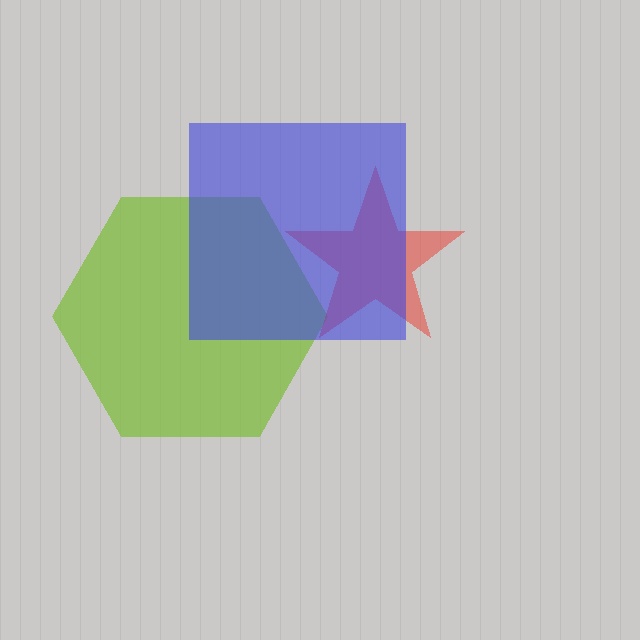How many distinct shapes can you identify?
There are 3 distinct shapes: a lime hexagon, a red star, a blue square.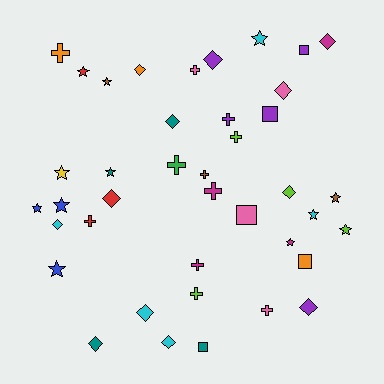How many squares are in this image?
There are 5 squares.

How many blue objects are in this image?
There are 3 blue objects.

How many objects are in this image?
There are 40 objects.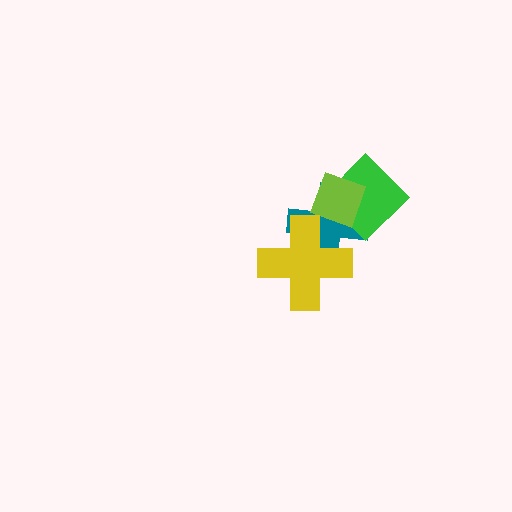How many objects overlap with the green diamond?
2 objects overlap with the green diamond.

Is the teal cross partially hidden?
Yes, it is partially covered by another shape.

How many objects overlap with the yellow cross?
1 object overlaps with the yellow cross.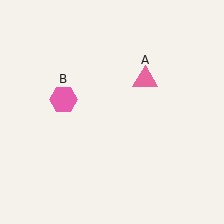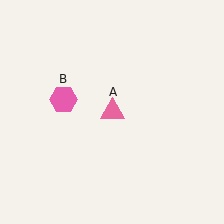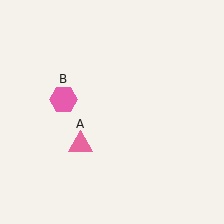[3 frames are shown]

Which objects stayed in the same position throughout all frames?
Pink hexagon (object B) remained stationary.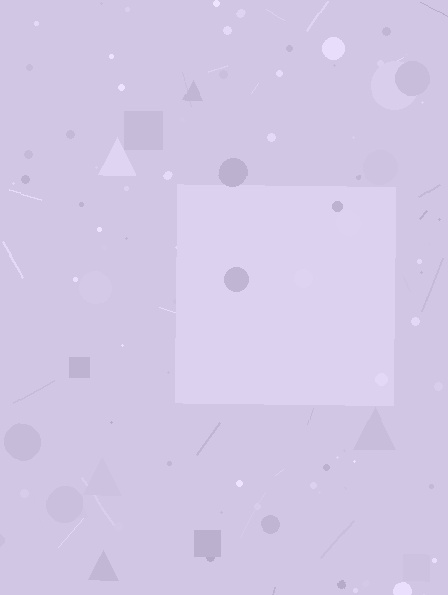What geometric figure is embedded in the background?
A square is embedded in the background.